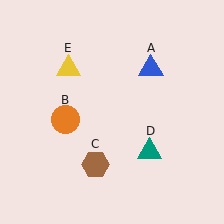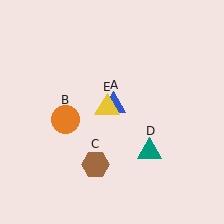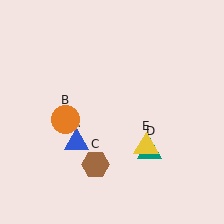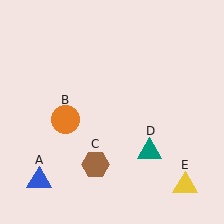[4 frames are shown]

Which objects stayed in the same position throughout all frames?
Orange circle (object B) and brown hexagon (object C) and teal triangle (object D) remained stationary.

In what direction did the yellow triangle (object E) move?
The yellow triangle (object E) moved down and to the right.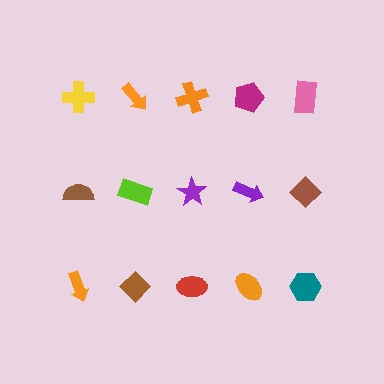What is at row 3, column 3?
A red ellipse.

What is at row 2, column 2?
A lime rectangle.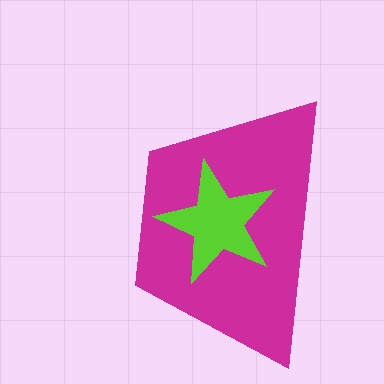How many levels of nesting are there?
2.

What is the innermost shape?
The lime star.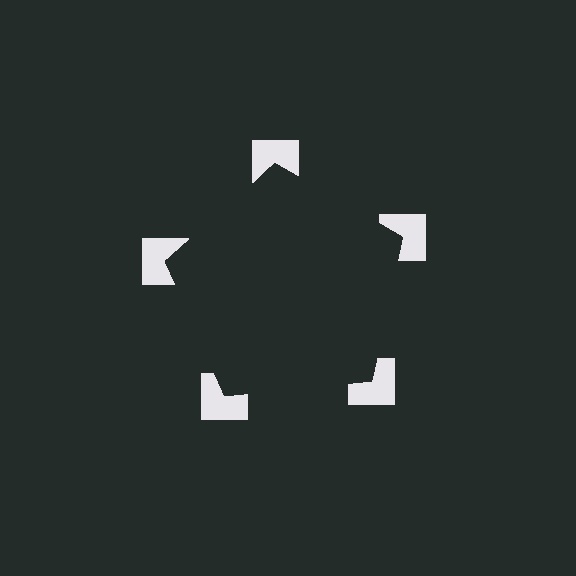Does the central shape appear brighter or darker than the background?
It typically appears slightly darker than the background, even though no actual brightness change is drawn.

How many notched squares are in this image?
There are 5 — one at each vertex of the illusory pentagon.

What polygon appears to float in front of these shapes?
An illusory pentagon — its edges are inferred from the aligned wedge cuts in the notched squares, not physically drawn.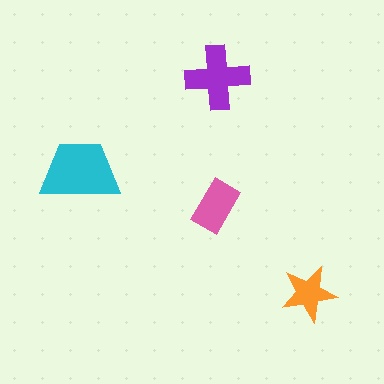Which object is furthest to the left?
The cyan trapezoid is leftmost.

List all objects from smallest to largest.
The orange star, the pink rectangle, the purple cross, the cyan trapezoid.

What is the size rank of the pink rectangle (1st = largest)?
3rd.